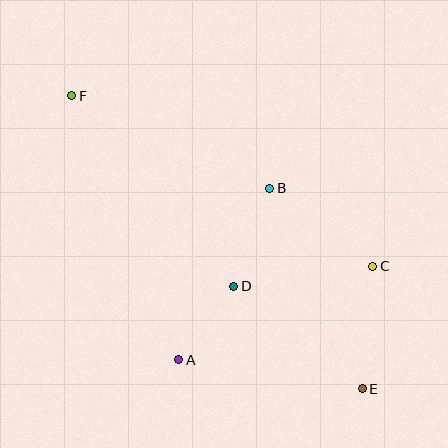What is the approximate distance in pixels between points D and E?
The distance between D and E is approximately 165 pixels.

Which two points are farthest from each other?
Points E and F are farthest from each other.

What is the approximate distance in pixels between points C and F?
The distance between C and F is approximately 346 pixels.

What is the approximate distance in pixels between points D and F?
The distance between D and F is approximately 250 pixels.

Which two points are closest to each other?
Points A and D are closest to each other.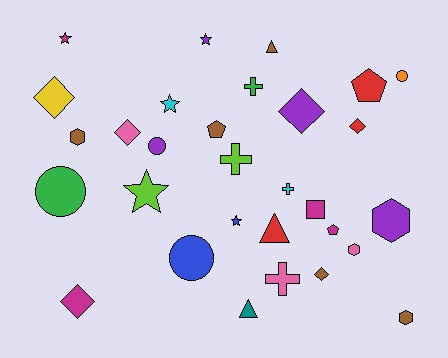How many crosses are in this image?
There are 4 crosses.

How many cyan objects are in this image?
There are 2 cyan objects.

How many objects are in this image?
There are 30 objects.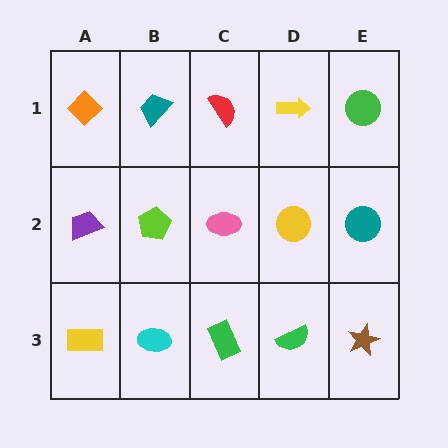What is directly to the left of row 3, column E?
A green semicircle.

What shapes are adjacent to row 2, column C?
A red semicircle (row 1, column C), a green rectangle (row 3, column C), a lime pentagon (row 2, column B), a yellow circle (row 2, column D).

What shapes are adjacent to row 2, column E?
A green circle (row 1, column E), a brown star (row 3, column E), a yellow circle (row 2, column D).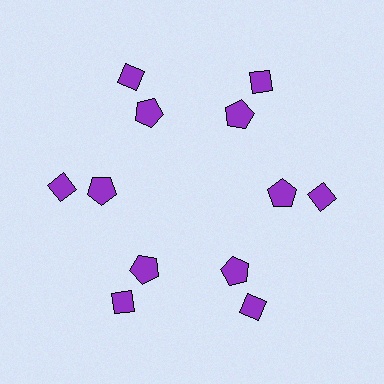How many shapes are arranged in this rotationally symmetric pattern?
There are 12 shapes, arranged in 6 groups of 2.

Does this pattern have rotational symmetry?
Yes, this pattern has 6-fold rotational symmetry. It looks the same after rotating 60 degrees around the center.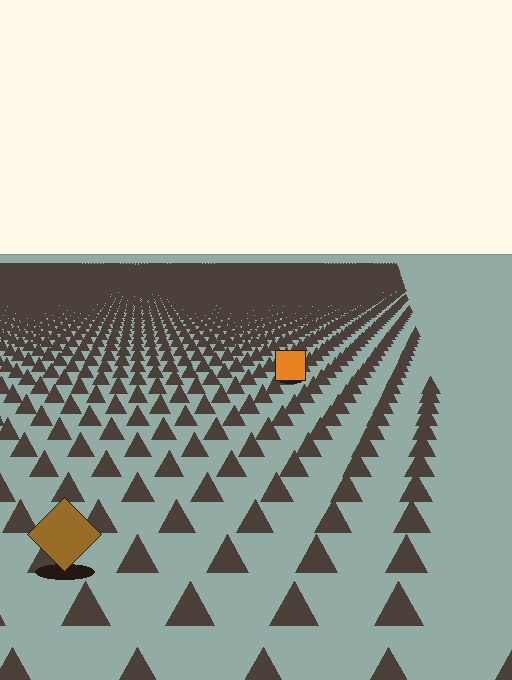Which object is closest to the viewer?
The brown diamond is closest. The texture marks near it are larger and more spread out.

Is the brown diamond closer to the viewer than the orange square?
Yes. The brown diamond is closer — you can tell from the texture gradient: the ground texture is coarser near it.